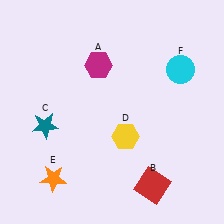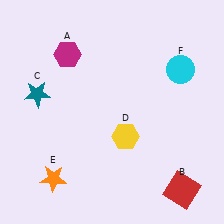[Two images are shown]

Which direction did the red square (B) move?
The red square (B) moved right.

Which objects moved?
The objects that moved are: the magenta hexagon (A), the red square (B), the teal star (C).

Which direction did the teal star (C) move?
The teal star (C) moved up.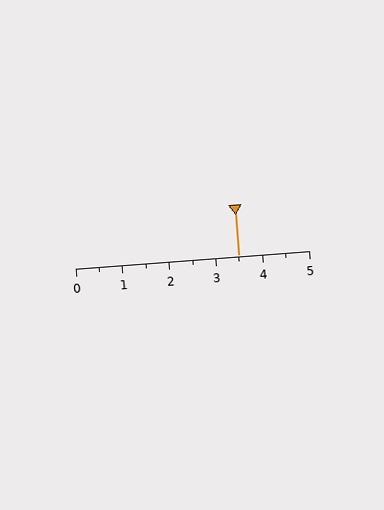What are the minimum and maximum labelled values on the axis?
The axis runs from 0 to 5.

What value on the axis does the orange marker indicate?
The marker indicates approximately 3.5.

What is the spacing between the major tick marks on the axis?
The major ticks are spaced 1 apart.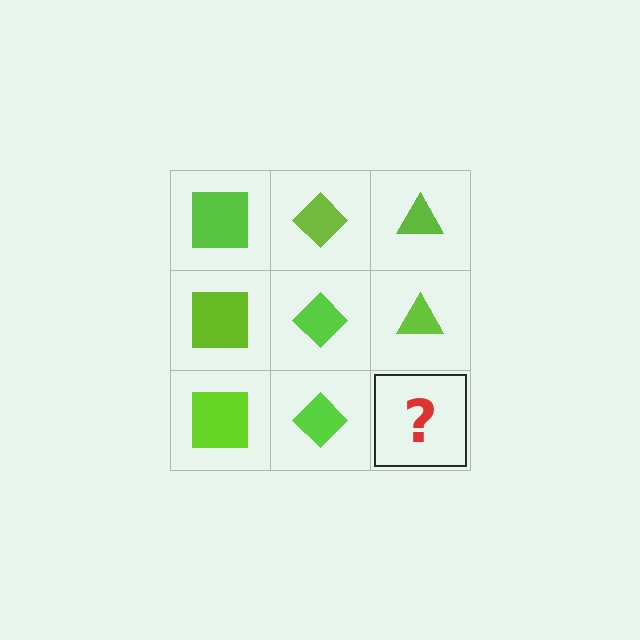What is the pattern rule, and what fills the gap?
The rule is that each column has a consistent shape. The gap should be filled with a lime triangle.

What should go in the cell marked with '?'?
The missing cell should contain a lime triangle.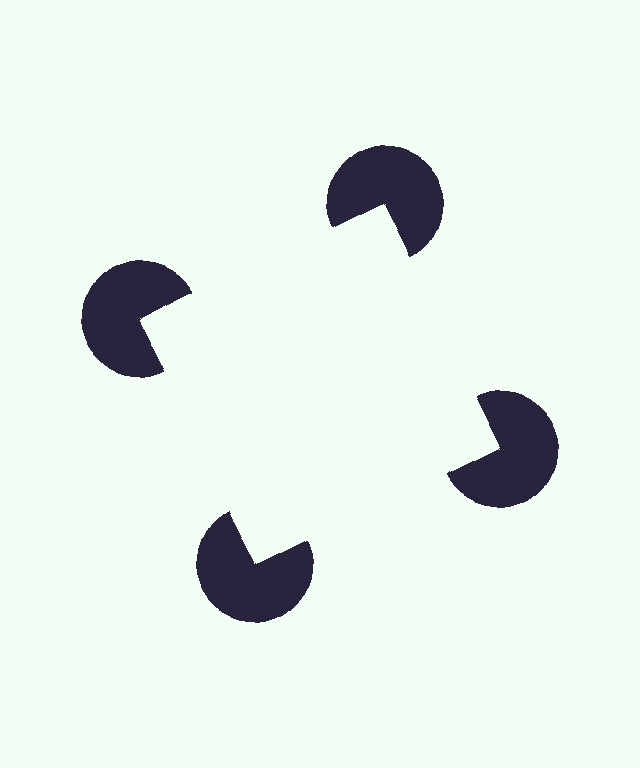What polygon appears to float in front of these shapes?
An illusory square — its edges are inferred from the aligned wedge cuts in the pac-man discs, not physically drawn.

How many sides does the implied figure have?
4 sides.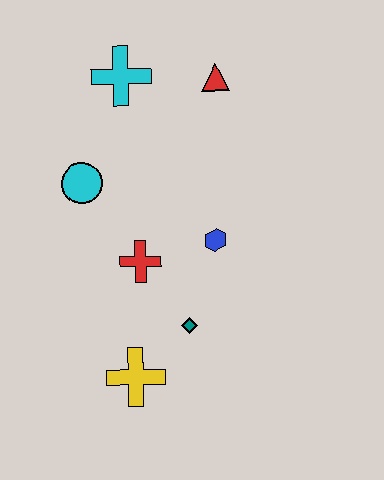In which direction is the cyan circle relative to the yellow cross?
The cyan circle is above the yellow cross.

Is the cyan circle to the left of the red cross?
Yes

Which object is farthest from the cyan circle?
The yellow cross is farthest from the cyan circle.